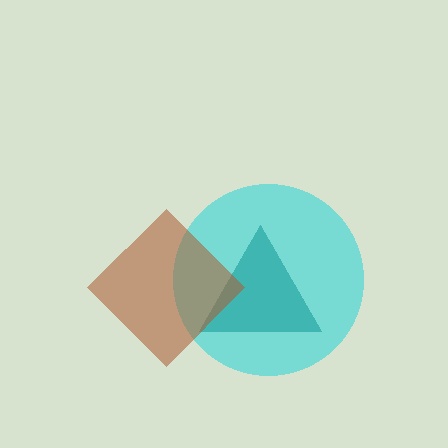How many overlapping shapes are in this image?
There are 3 overlapping shapes in the image.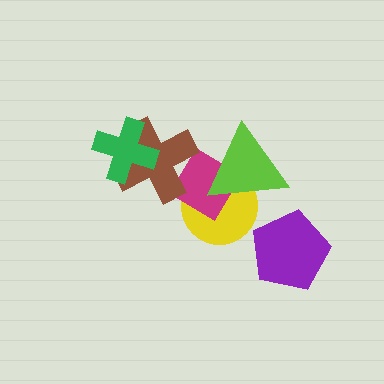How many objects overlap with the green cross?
1 object overlaps with the green cross.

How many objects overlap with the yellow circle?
2 objects overlap with the yellow circle.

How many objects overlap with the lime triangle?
2 objects overlap with the lime triangle.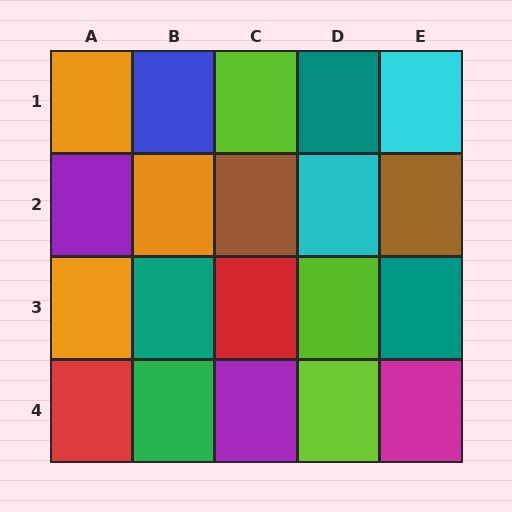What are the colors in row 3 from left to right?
Orange, teal, red, lime, teal.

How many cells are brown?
2 cells are brown.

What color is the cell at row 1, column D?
Teal.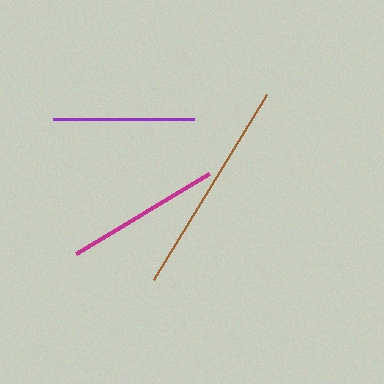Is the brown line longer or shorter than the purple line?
The brown line is longer than the purple line.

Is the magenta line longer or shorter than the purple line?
The magenta line is longer than the purple line.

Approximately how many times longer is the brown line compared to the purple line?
The brown line is approximately 1.5 times the length of the purple line.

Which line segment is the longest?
The brown line is the longest at approximately 216 pixels.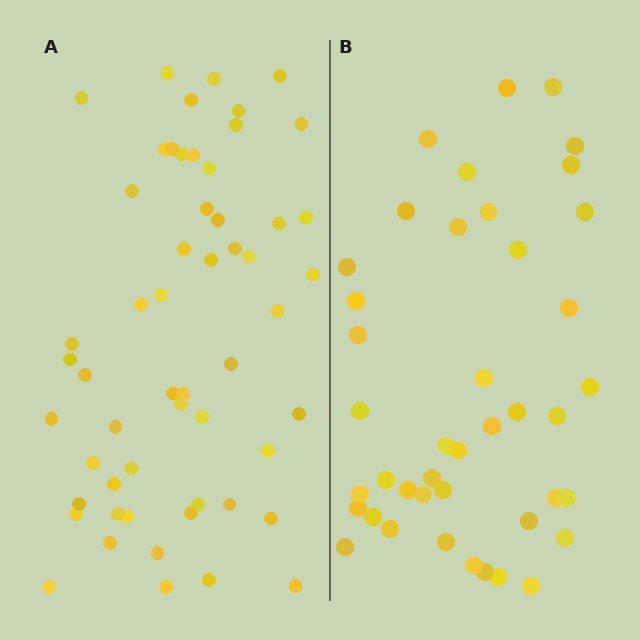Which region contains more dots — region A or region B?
Region A (the left region) has more dots.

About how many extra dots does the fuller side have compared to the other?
Region A has approximately 15 more dots than region B.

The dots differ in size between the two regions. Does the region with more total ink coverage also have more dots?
No. Region B has more total ink coverage because its dots are larger, but region A actually contains more individual dots. Total area can be misleading — the number of items is what matters here.